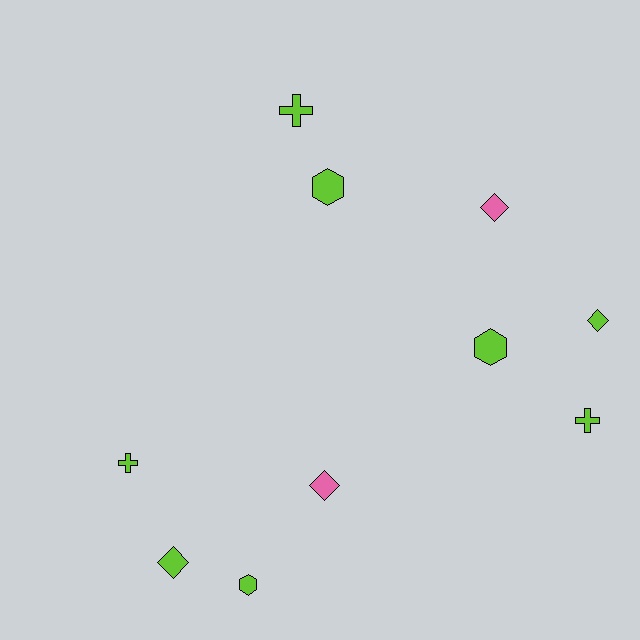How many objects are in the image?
There are 10 objects.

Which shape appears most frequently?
Diamond, with 4 objects.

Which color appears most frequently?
Lime, with 8 objects.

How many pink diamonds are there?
There are 2 pink diamonds.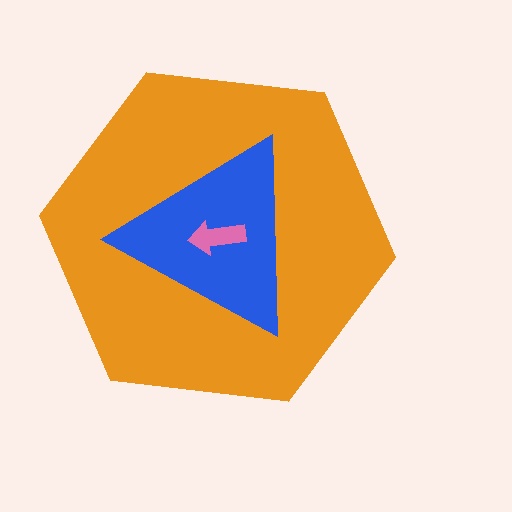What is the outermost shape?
The orange hexagon.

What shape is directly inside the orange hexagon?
The blue triangle.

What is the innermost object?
The pink arrow.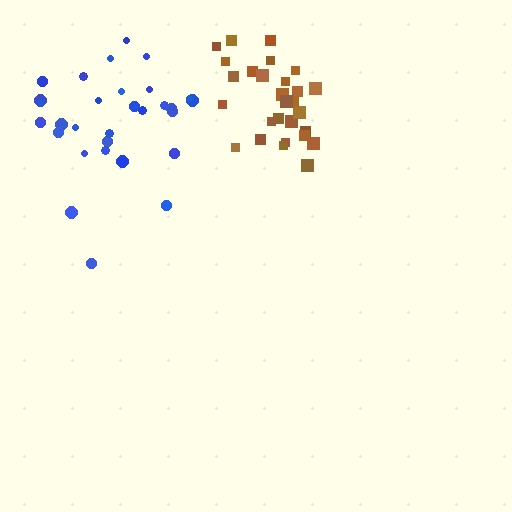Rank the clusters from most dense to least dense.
brown, blue.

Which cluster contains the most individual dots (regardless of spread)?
Blue (30).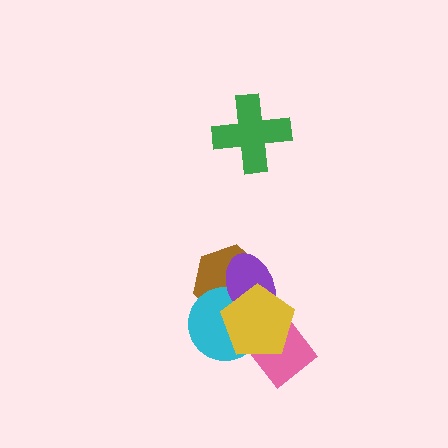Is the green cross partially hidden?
No, no other shape covers it.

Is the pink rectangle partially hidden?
Yes, it is partially covered by another shape.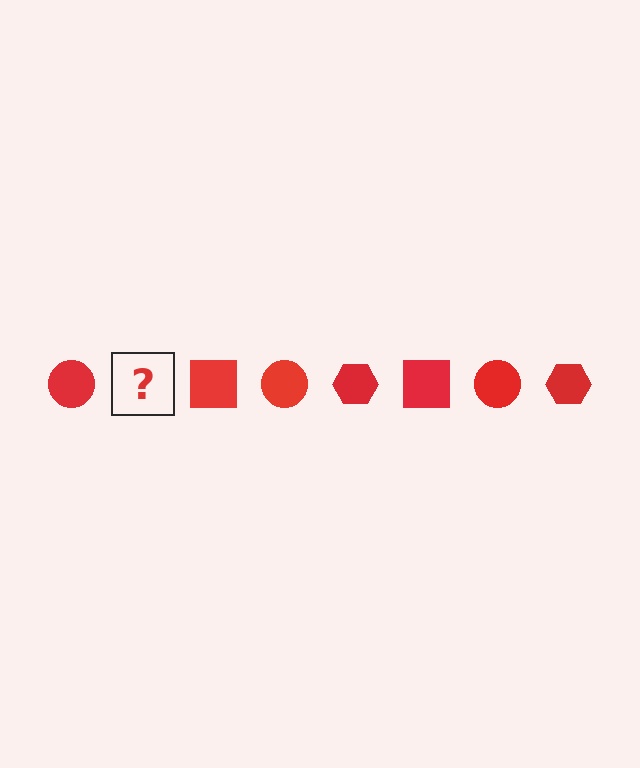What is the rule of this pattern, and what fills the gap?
The rule is that the pattern cycles through circle, hexagon, square shapes in red. The gap should be filled with a red hexagon.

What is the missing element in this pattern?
The missing element is a red hexagon.